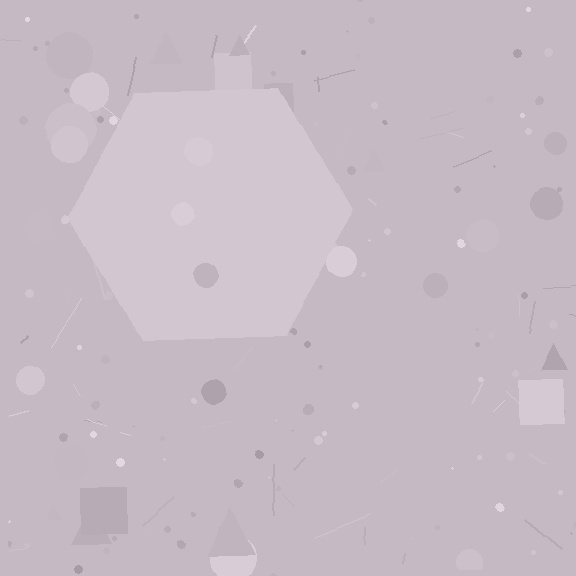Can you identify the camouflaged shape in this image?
The camouflaged shape is a hexagon.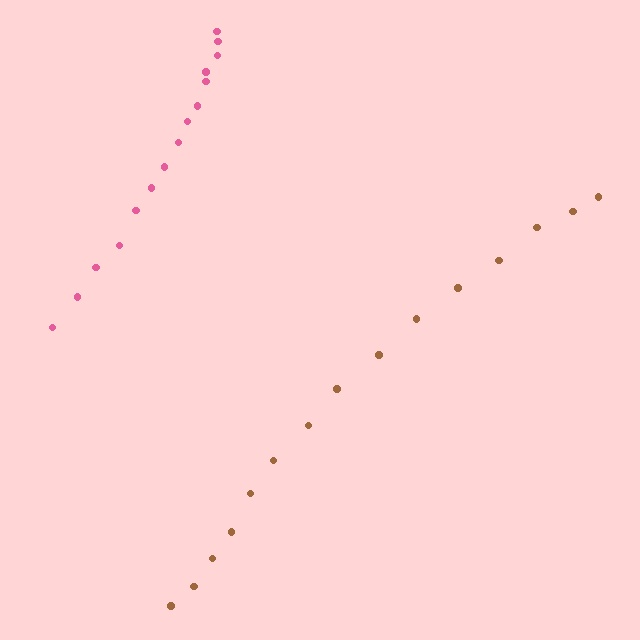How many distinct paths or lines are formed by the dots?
There are 2 distinct paths.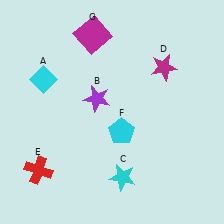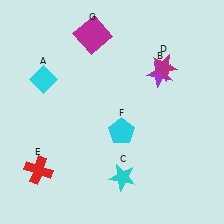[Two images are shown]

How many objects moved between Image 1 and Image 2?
1 object moved between the two images.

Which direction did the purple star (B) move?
The purple star (B) moved right.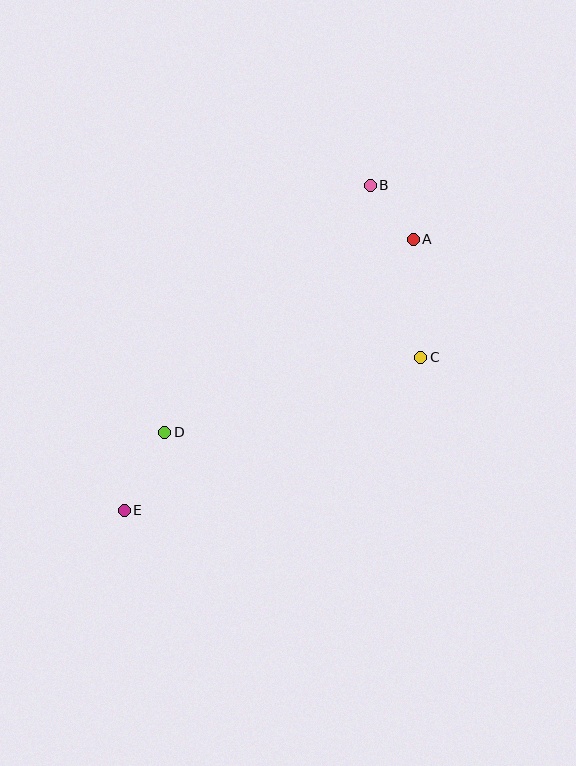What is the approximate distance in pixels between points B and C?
The distance between B and C is approximately 180 pixels.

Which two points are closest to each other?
Points A and B are closest to each other.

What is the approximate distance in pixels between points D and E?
The distance between D and E is approximately 88 pixels.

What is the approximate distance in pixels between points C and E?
The distance between C and E is approximately 334 pixels.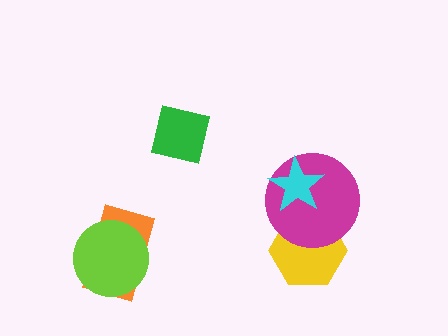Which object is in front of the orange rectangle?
The lime circle is in front of the orange rectangle.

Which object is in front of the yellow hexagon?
The magenta circle is in front of the yellow hexagon.